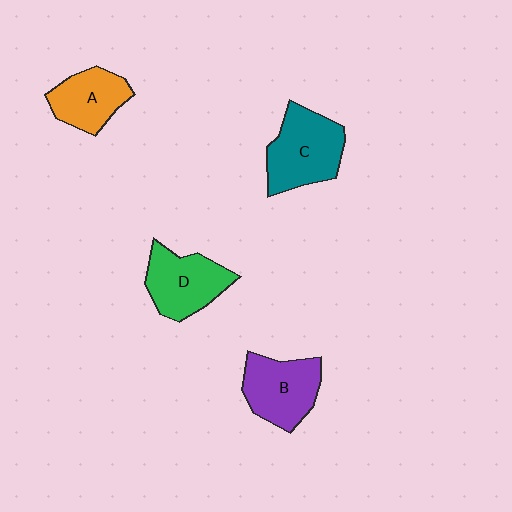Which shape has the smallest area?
Shape A (orange).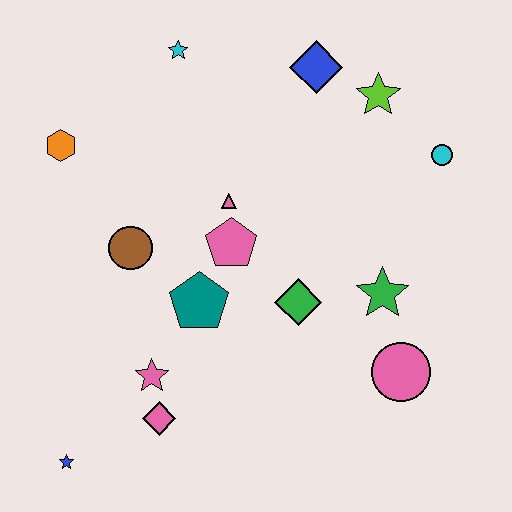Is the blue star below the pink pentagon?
Yes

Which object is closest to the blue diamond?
The lime star is closest to the blue diamond.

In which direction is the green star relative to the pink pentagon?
The green star is to the right of the pink pentagon.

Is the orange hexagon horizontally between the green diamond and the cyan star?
No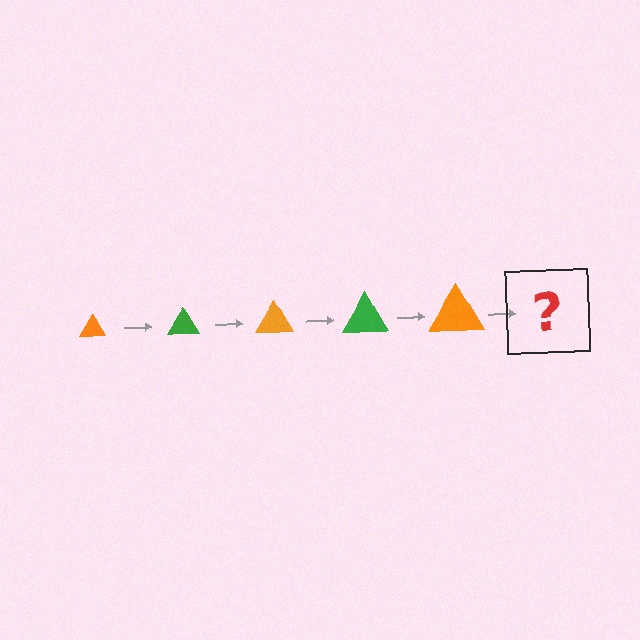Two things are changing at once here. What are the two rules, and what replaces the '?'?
The two rules are that the triangle grows larger each step and the color cycles through orange and green. The '?' should be a green triangle, larger than the previous one.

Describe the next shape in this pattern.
It should be a green triangle, larger than the previous one.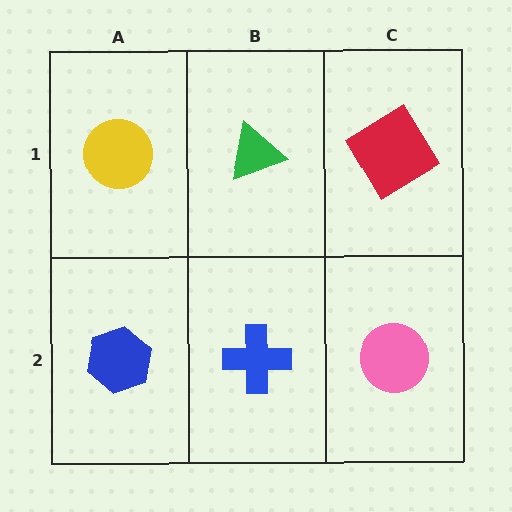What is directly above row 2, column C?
A red diamond.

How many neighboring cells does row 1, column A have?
2.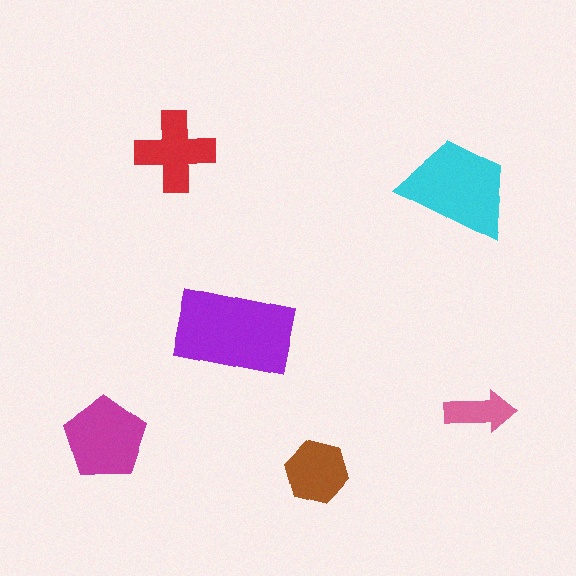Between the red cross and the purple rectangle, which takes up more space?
The purple rectangle.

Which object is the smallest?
The pink arrow.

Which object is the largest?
The purple rectangle.